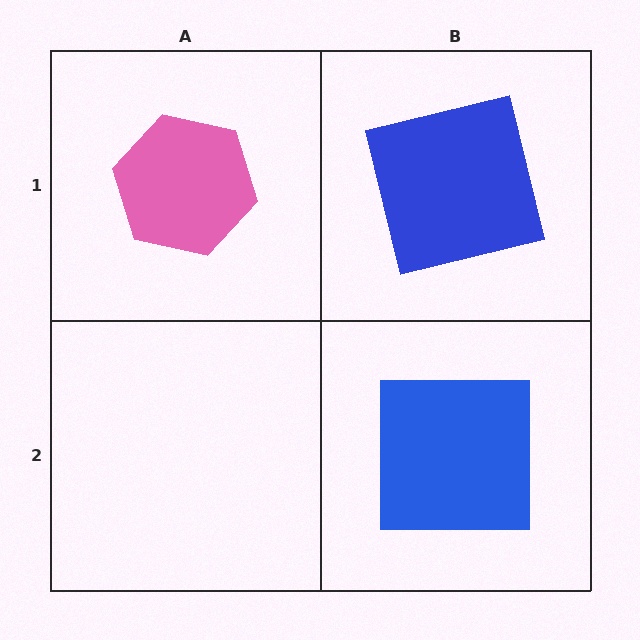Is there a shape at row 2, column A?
No, that cell is empty.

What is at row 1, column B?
A blue square.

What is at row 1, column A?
A pink hexagon.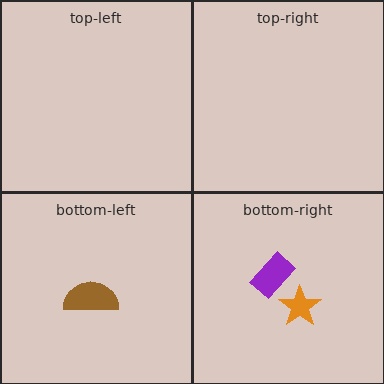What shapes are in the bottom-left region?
The brown semicircle.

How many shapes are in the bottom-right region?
2.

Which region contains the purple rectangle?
The bottom-right region.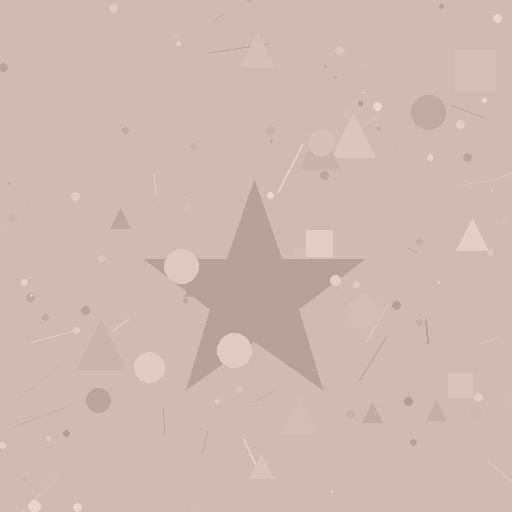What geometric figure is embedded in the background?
A star is embedded in the background.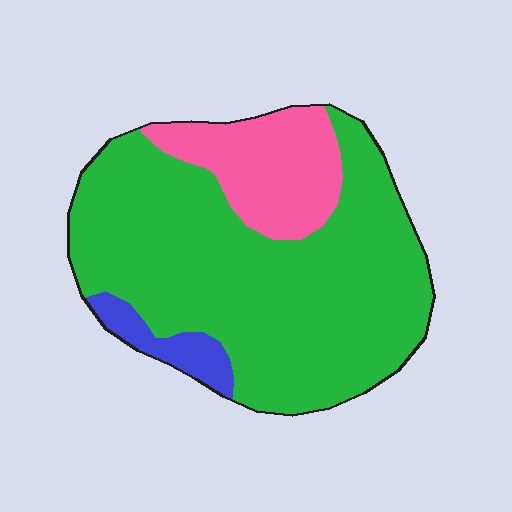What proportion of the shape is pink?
Pink covers about 20% of the shape.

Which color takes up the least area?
Blue, at roughly 5%.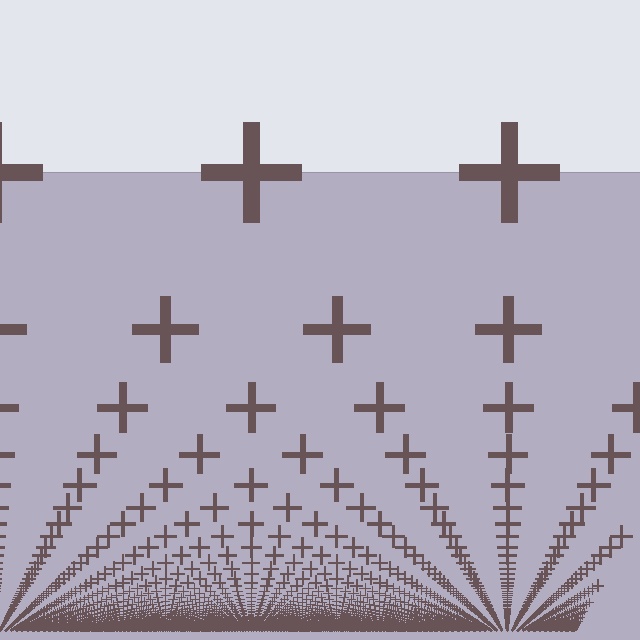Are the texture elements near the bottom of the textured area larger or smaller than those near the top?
Smaller. The gradient is inverted — elements near the bottom are smaller and denser.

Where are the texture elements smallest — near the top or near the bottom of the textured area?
Near the bottom.